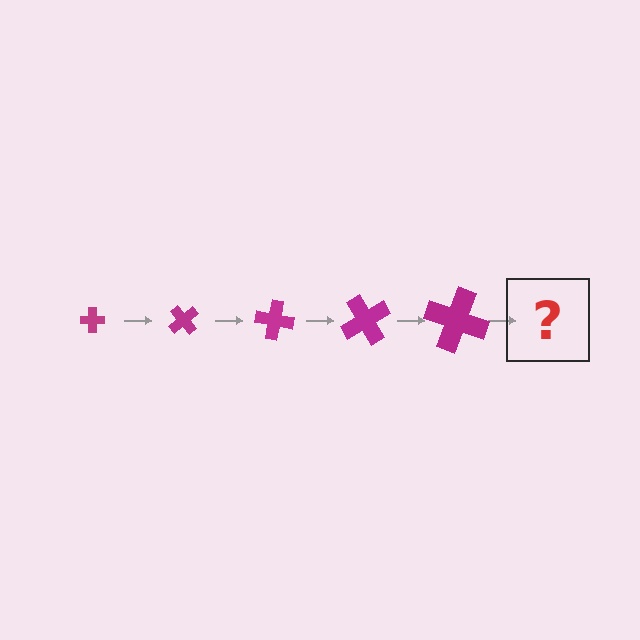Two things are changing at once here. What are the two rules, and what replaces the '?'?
The two rules are that the cross grows larger each step and it rotates 50 degrees each step. The '?' should be a cross, larger than the previous one and rotated 250 degrees from the start.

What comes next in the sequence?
The next element should be a cross, larger than the previous one and rotated 250 degrees from the start.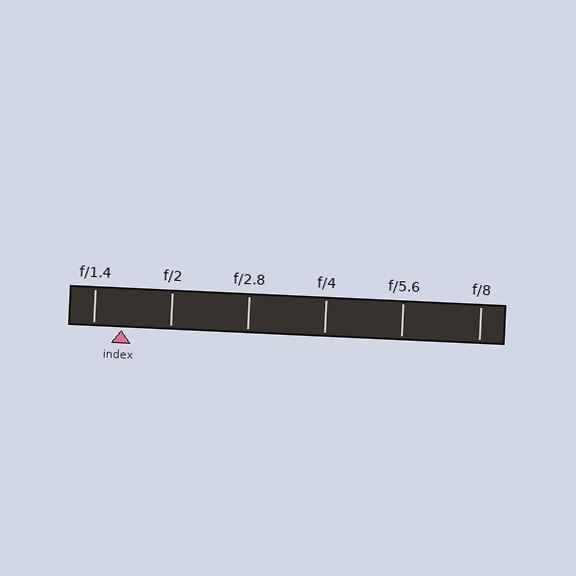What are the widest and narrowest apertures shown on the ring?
The widest aperture shown is f/1.4 and the narrowest is f/8.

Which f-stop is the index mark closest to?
The index mark is closest to f/1.4.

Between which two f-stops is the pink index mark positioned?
The index mark is between f/1.4 and f/2.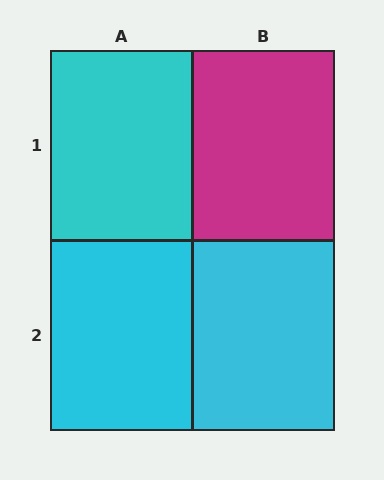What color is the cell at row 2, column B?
Cyan.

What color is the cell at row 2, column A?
Cyan.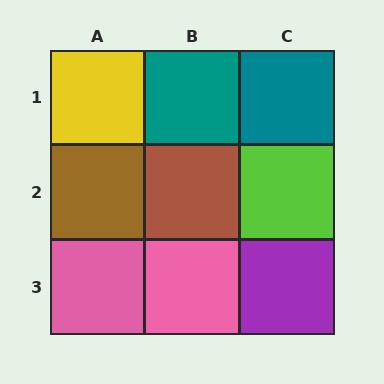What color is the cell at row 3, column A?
Pink.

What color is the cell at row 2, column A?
Brown.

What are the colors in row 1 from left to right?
Yellow, teal, teal.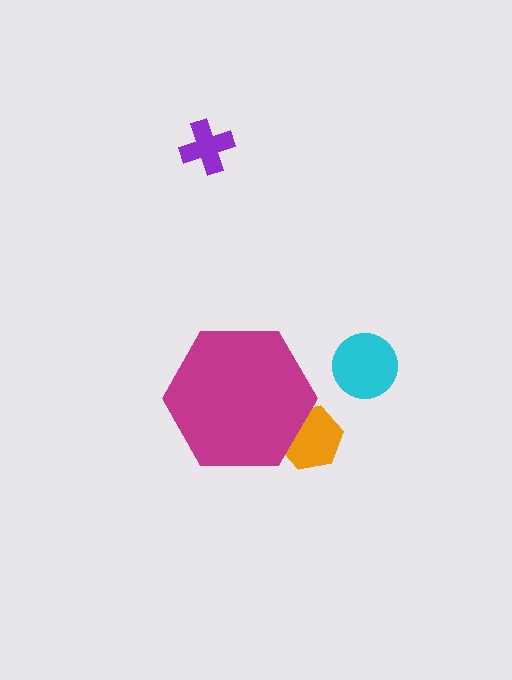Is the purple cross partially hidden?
No, the purple cross is fully visible.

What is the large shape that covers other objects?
A magenta hexagon.